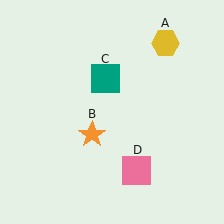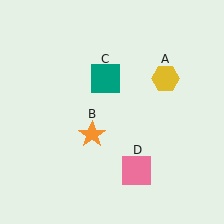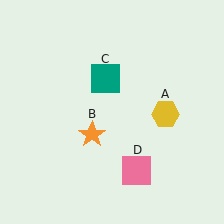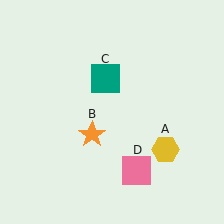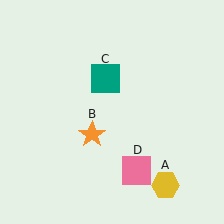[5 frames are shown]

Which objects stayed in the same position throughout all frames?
Orange star (object B) and teal square (object C) and pink square (object D) remained stationary.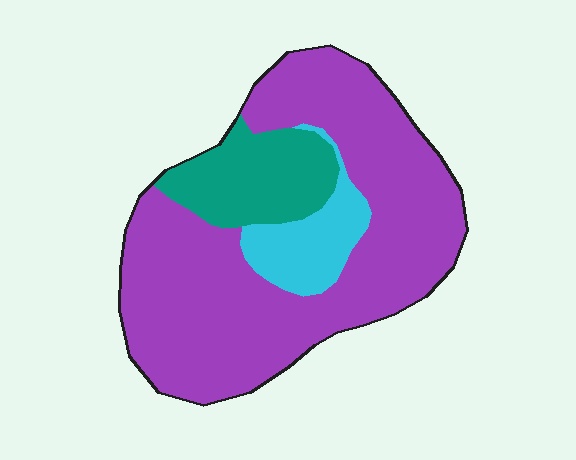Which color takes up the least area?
Cyan, at roughly 10%.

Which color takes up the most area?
Purple, at roughly 70%.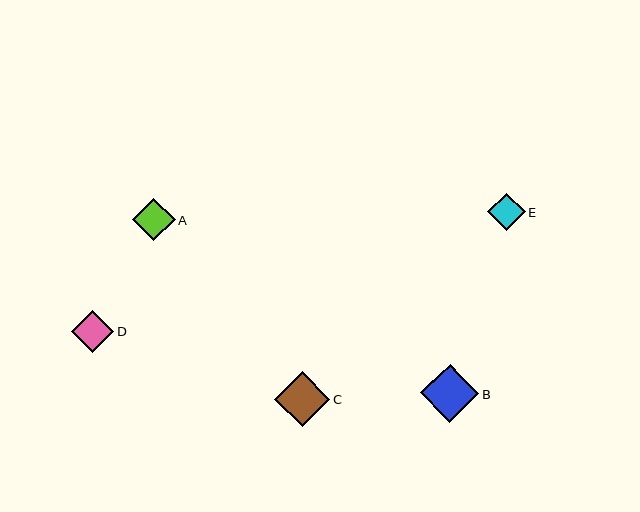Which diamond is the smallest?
Diamond E is the smallest with a size of approximately 38 pixels.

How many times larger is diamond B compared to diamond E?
Diamond B is approximately 1.5 times the size of diamond E.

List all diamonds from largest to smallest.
From largest to smallest: B, C, A, D, E.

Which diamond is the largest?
Diamond B is the largest with a size of approximately 58 pixels.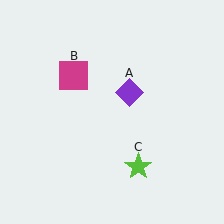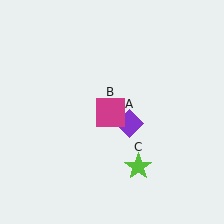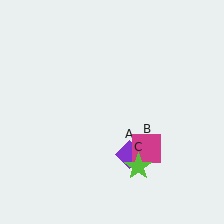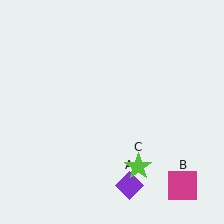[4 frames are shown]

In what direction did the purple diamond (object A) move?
The purple diamond (object A) moved down.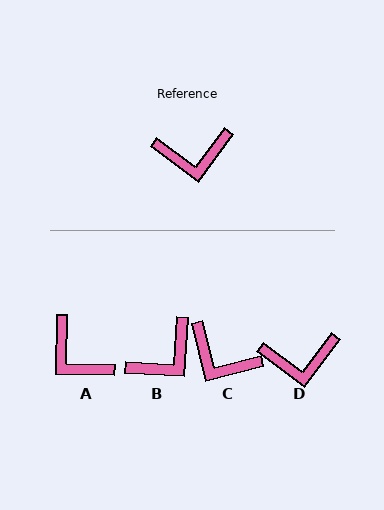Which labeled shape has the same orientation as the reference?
D.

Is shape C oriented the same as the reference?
No, it is off by about 39 degrees.